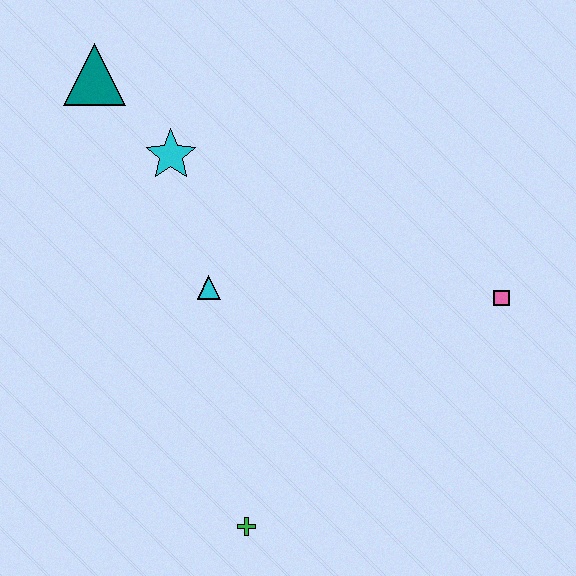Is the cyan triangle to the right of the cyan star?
Yes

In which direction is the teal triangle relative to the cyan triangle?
The teal triangle is above the cyan triangle.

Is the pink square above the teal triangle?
No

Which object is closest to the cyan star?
The teal triangle is closest to the cyan star.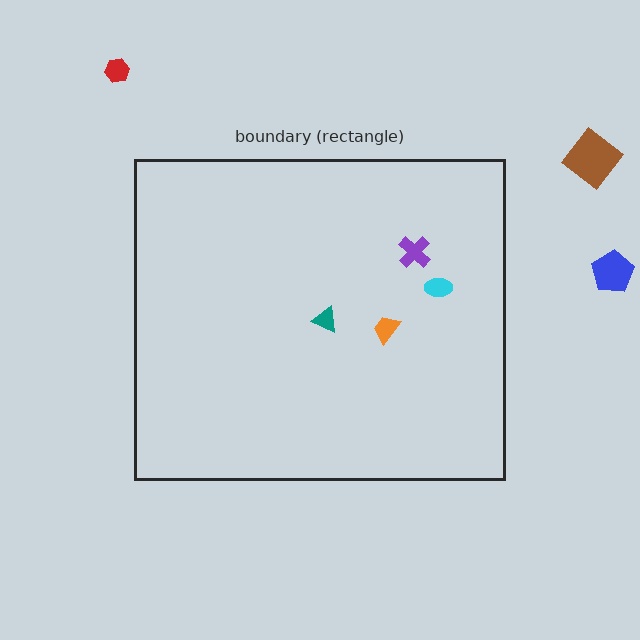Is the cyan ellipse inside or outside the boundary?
Inside.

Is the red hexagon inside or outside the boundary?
Outside.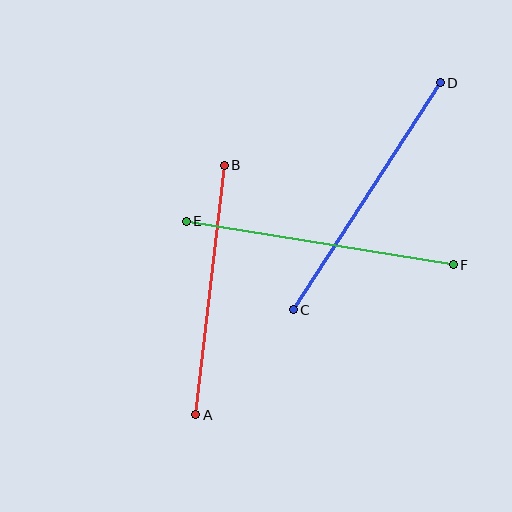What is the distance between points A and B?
The distance is approximately 251 pixels.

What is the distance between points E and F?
The distance is approximately 270 pixels.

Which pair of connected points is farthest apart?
Points E and F are farthest apart.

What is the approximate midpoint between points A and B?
The midpoint is at approximately (210, 290) pixels.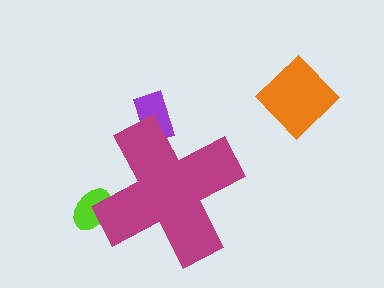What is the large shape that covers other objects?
A magenta cross.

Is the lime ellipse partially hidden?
Yes, the lime ellipse is partially hidden behind the magenta cross.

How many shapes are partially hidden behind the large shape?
2 shapes are partially hidden.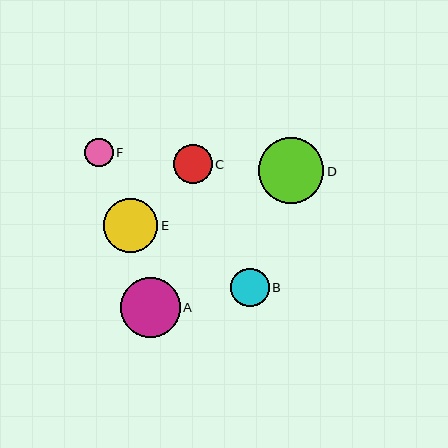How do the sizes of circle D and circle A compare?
Circle D and circle A are approximately the same size.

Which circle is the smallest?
Circle F is the smallest with a size of approximately 28 pixels.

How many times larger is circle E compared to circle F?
Circle E is approximately 1.9 times the size of circle F.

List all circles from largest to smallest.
From largest to smallest: D, A, E, B, C, F.